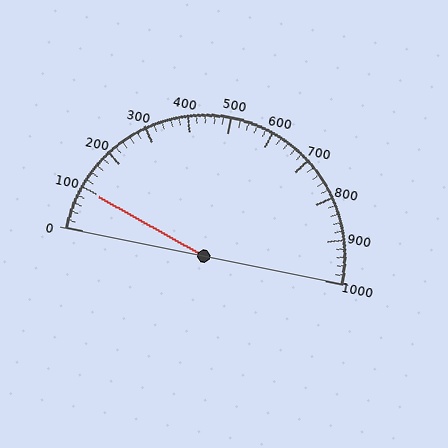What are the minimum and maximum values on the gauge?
The gauge ranges from 0 to 1000.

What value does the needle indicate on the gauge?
The needle indicates approximately 100.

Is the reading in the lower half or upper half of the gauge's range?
The reading is in the lower half of the range (0 to 1000).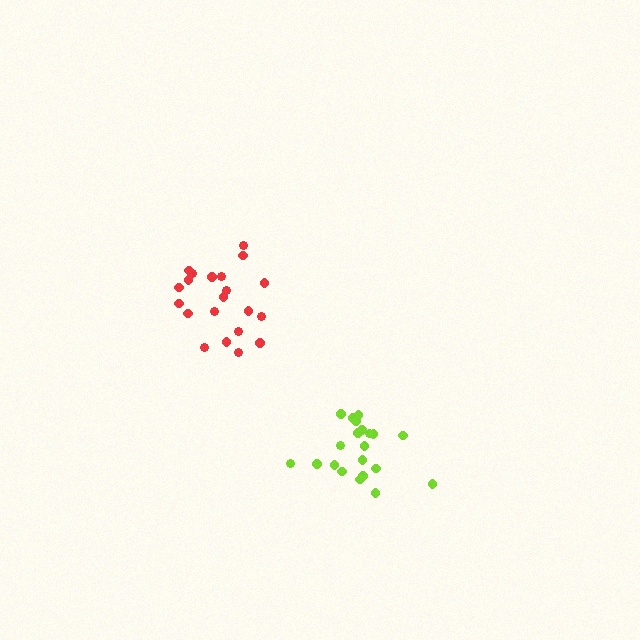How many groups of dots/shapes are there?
There are 2 groups.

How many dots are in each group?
Group 1: 21 dots, Group 2: 21 dots (42 total).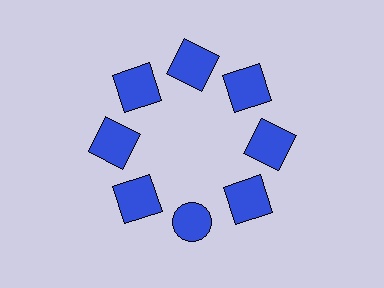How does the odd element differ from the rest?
It has a different shape: circle instead of square.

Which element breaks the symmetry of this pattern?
The blue circle at roughly the 6 o'clock position breaks the symmetry. All other shapes are blue squares.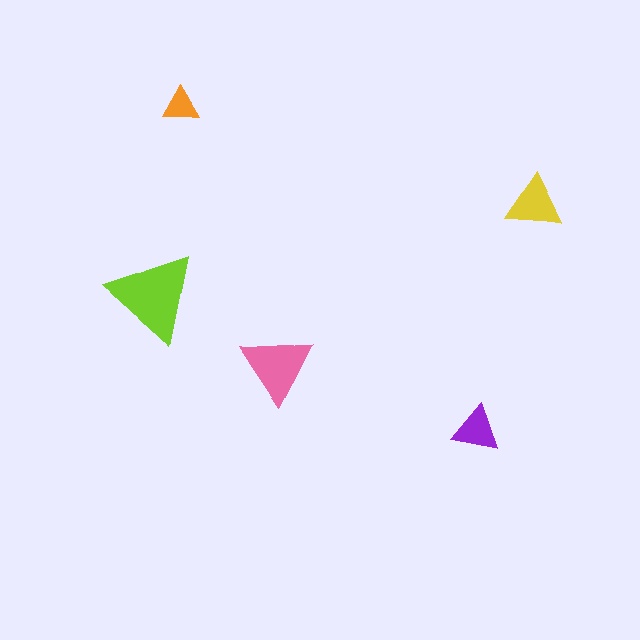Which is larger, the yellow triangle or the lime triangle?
The lime one.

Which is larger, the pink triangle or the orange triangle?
The pink one.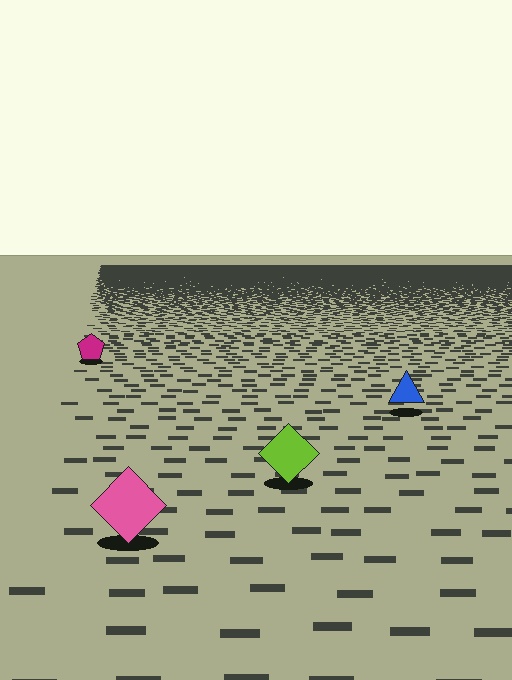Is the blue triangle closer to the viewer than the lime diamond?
No. The lime diamond is closer — you can tell from the texture gradient: the ground texture is coarser near it.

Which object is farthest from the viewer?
The magenta pentagon is farthest from the viewer. It appears smaller and the ground texture around it is denser.